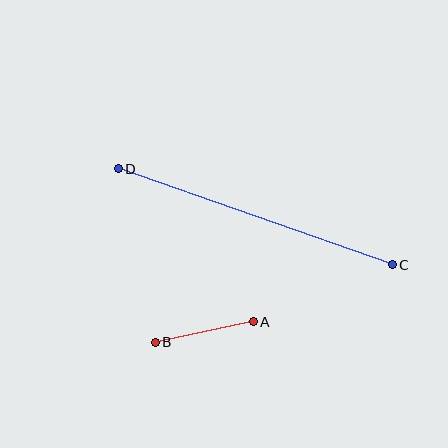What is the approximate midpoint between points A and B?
The midpoint is at approximately (204, 332) pixels.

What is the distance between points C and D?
The distance is approximately 291 pixels.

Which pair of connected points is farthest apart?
Points C and D are farthest apart.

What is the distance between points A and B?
The distance is approximately 100 pixels.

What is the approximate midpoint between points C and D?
The midpoint is at approximately (255, 217) pixels.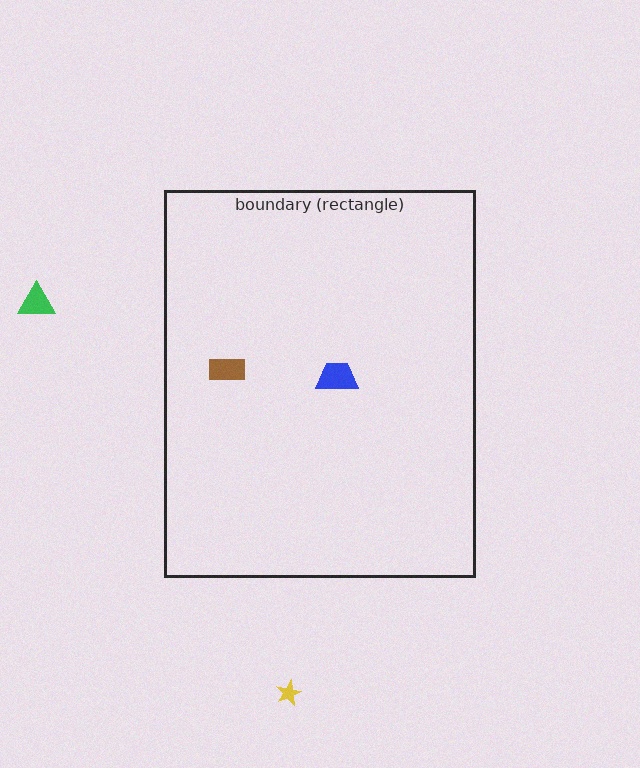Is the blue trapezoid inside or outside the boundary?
Inside.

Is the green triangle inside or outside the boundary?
Outside.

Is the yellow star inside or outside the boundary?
Outside.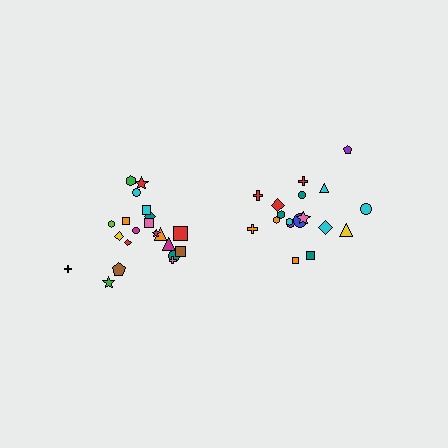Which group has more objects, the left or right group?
The left group.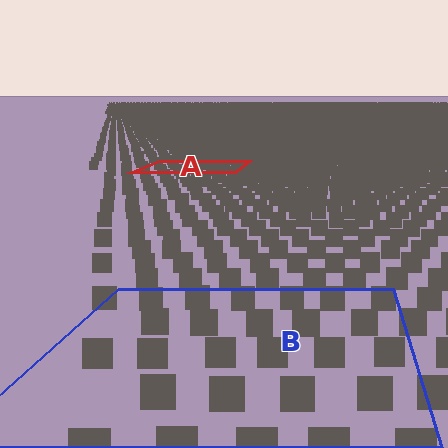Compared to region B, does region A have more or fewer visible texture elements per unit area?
Region A has more texture elements per unit area — they are packed more densely because it is farther away.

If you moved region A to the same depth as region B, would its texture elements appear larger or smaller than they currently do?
They would appear larger. At a closer depth, the same texture elements are projected at a bigger on-screen size.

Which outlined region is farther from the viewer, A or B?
Region A is farther from the viewer — the texture elements inside it appear smaller and more densely packed.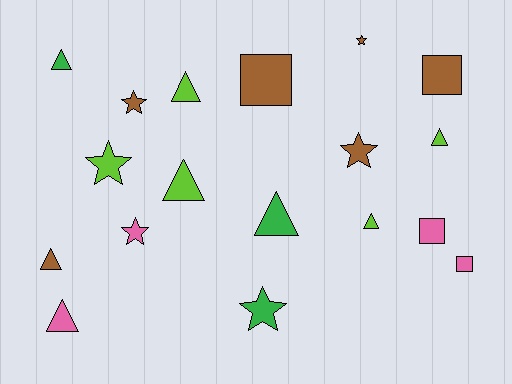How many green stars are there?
There is 1 green star.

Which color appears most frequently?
Brown, with 6 objects.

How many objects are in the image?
There are 18 objects.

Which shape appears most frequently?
Triangle, with 8 objects.